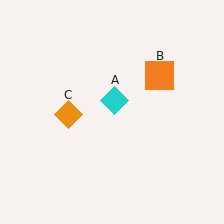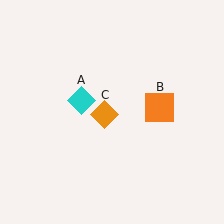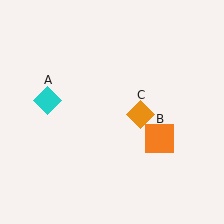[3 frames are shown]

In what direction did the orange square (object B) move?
The orange square (object B) moved down.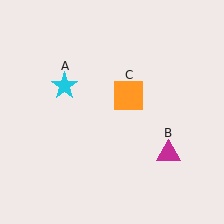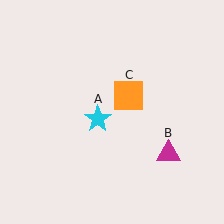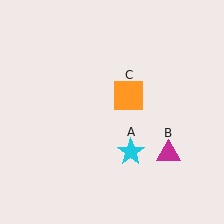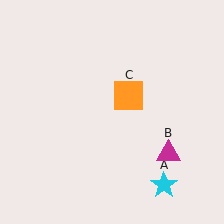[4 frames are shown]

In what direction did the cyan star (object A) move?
The cyan star (object A) moved down and to the right.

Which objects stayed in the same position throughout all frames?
Magenta triangle (object B) and orange square (object C) remained stationary.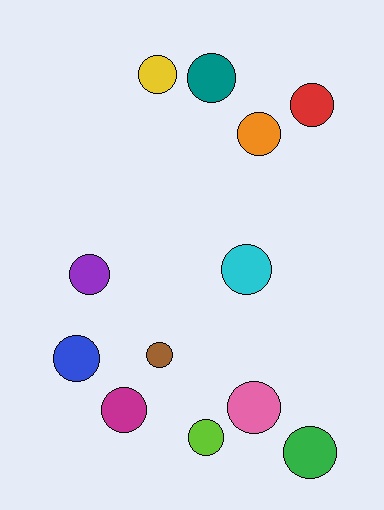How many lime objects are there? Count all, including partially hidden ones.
There is 1 lime object.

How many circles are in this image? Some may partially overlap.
There are 12 circles.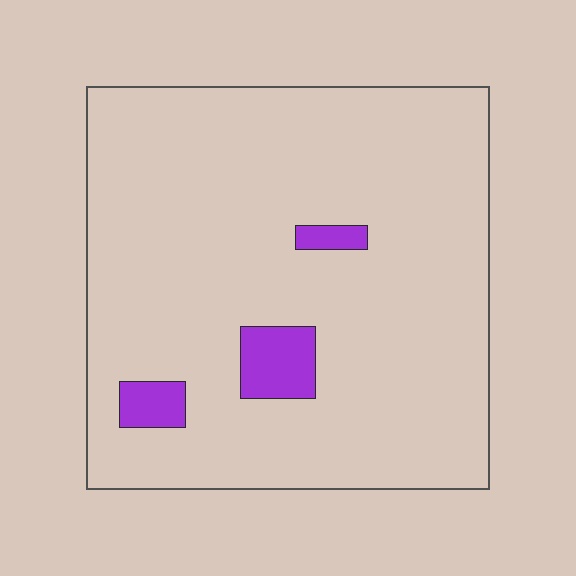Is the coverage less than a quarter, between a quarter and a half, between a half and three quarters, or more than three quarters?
Less than a quarter.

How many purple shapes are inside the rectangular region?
3.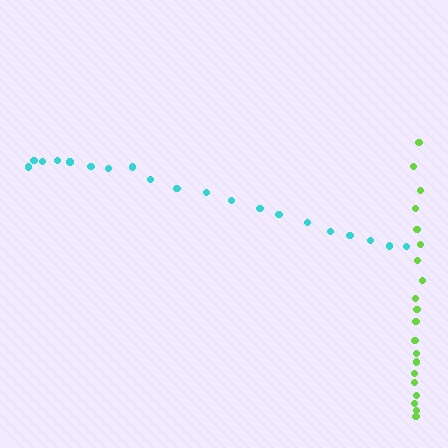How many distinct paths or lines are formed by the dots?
There are 2 distinct paths.